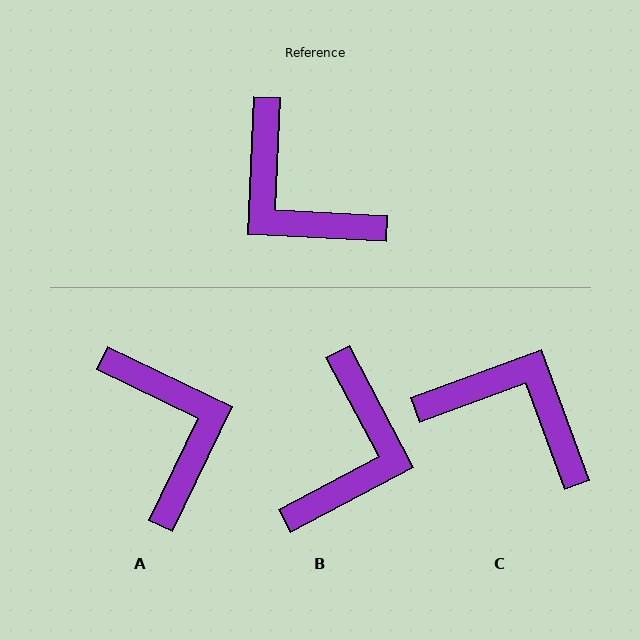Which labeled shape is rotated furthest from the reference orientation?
C, about 157 degrees away.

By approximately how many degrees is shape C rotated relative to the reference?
Approximately 157 degrees clockwise.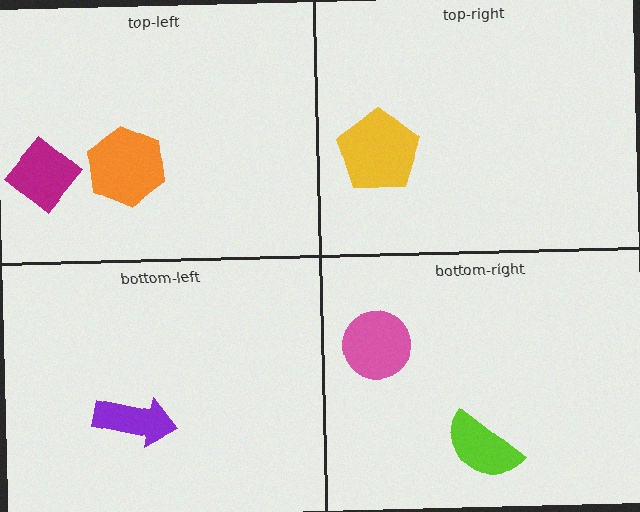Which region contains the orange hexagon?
The top-left region.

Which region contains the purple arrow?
The bottom-left region.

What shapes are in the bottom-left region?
The purple arrow.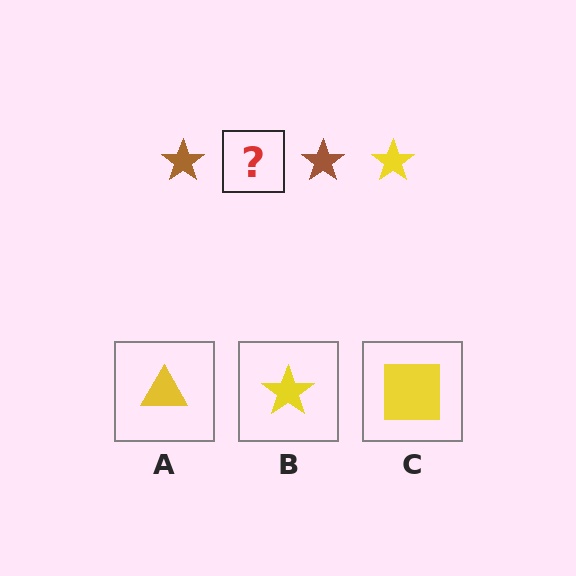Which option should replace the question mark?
Option B.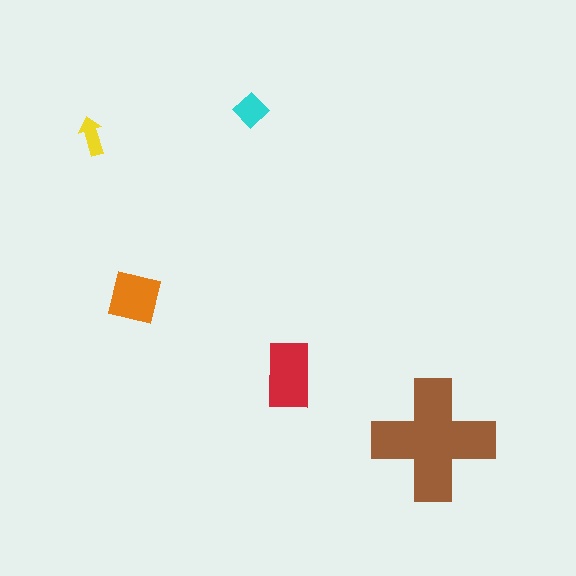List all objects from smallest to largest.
The yellow arrow, the cyan diamond, the orange square, the red rectangle, the brown cross.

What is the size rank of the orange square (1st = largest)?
3rd.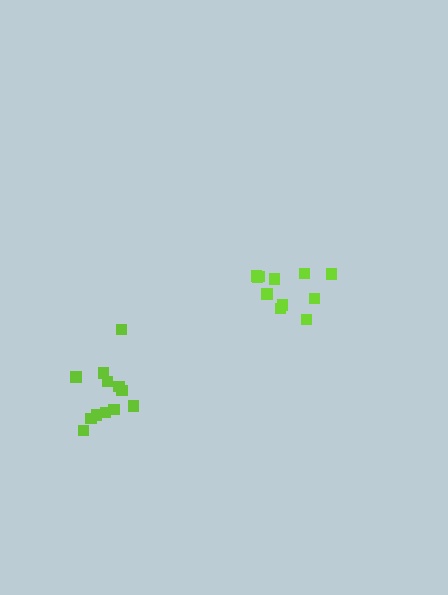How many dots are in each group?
Group 1: 11 dots, Group 2: 12 dots (23 total).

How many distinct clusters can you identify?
There are 2 distinct clusters.